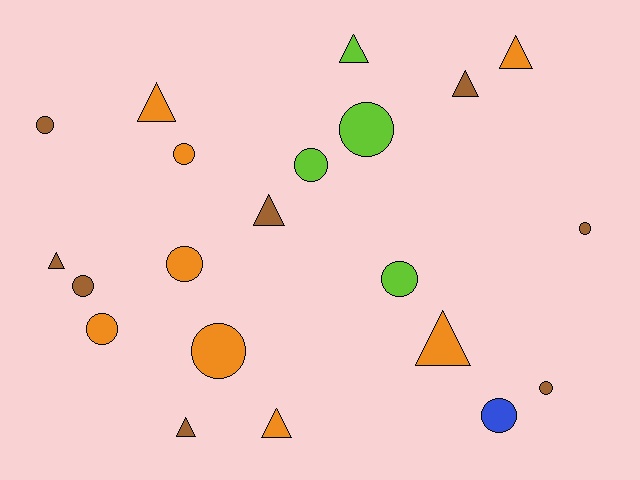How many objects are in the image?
There are 21 objects.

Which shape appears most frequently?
Circle, with 12 objects.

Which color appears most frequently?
Brown, with 8 objects.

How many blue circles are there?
There is 1 blue circle.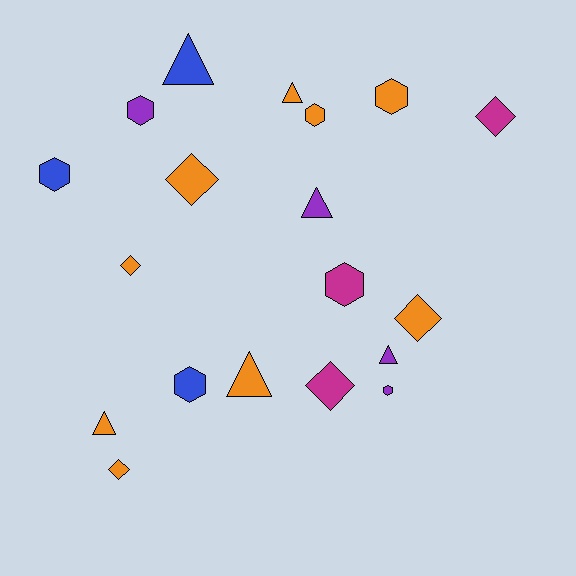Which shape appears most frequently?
Hexagon, with 7 objects.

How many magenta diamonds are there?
There are 2 magenta diamonds.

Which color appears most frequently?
Orange, with 9 objects.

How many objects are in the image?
There are 19 objects.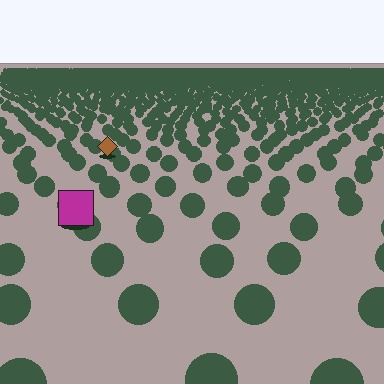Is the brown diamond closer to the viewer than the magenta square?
No. The magenta square is closer — you can tell from the texture gradient: the ground texture is coarser near it.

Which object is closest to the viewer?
The magenta square is closest. The texture marks near it are larger and more spread out.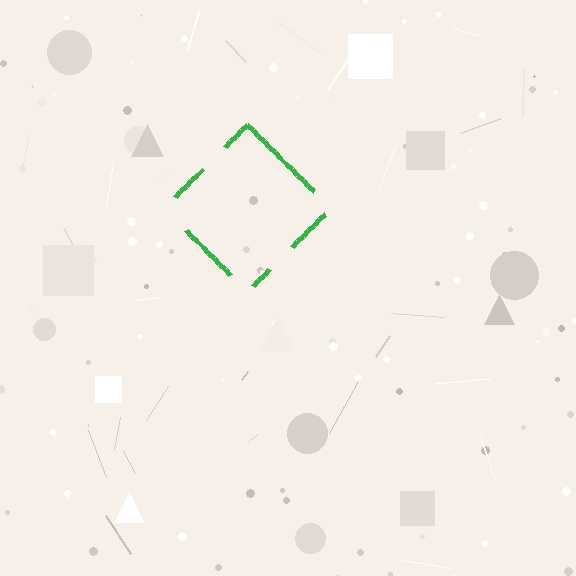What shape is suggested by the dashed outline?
The dashed outline suggests a diamond.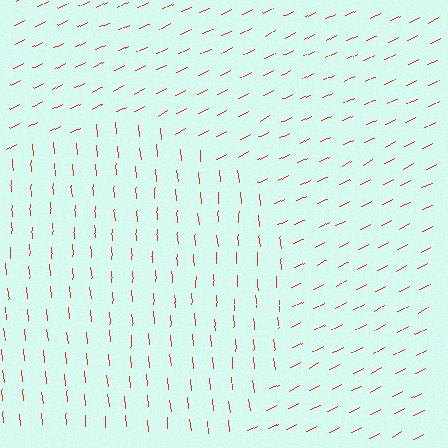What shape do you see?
I see a circle.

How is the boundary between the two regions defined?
The boundary is defined purely by a change in line orientation (approximately 69 degrees difference). All lines are the same color and thickness.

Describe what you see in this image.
The image is filled with small red line segments. A circle region in the image has lines oriented differently from the surrounding lines, creating a visible texture boundary.